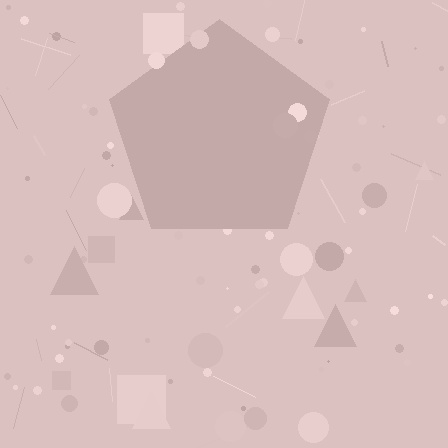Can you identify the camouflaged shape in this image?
The camouflaged shape is a pentagon.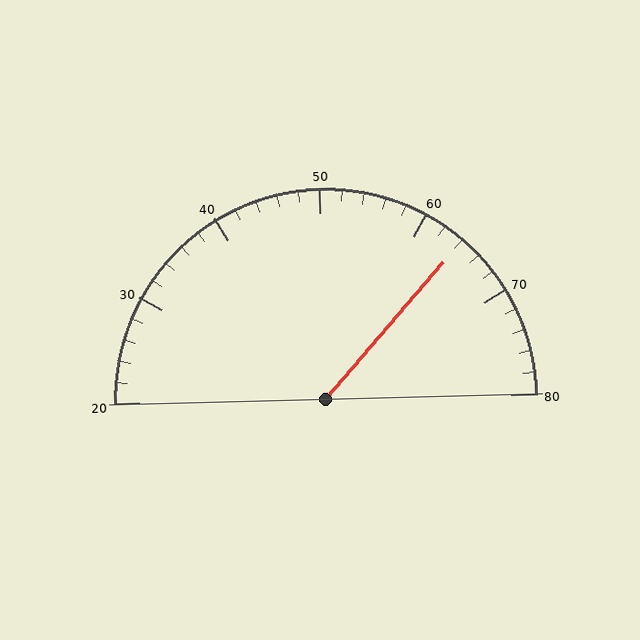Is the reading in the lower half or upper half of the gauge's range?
The reading is in the upper half of the range (20 to 80).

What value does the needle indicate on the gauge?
The needle indicates approximately 64.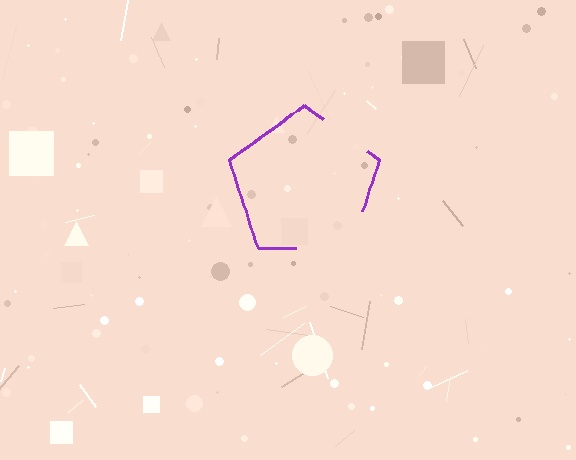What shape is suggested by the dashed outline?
The dashed outline suggests a pentagon.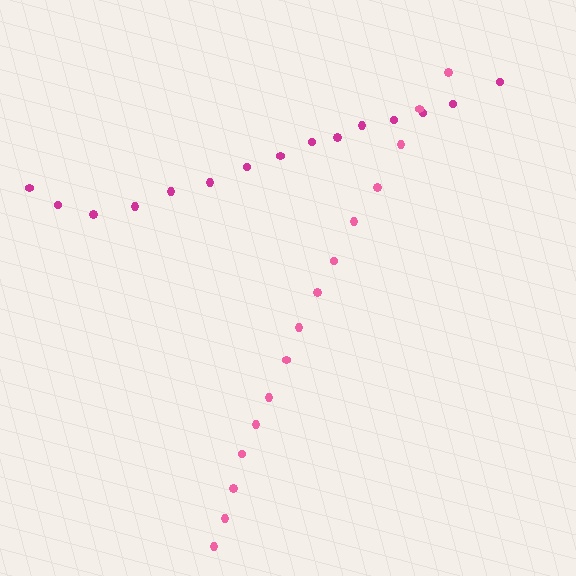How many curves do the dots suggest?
There are 2 distinct paths.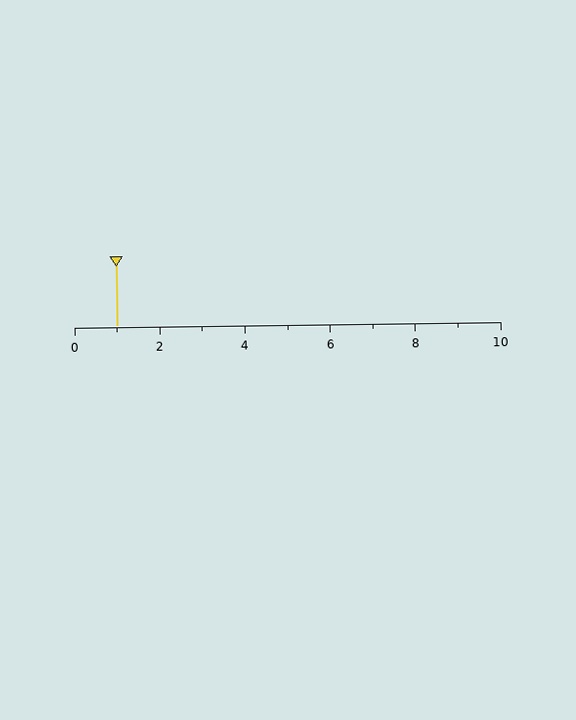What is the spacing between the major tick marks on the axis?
The major ticks are spaced 2 apart.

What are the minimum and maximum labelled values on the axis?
The axis runs from 0 to 10.